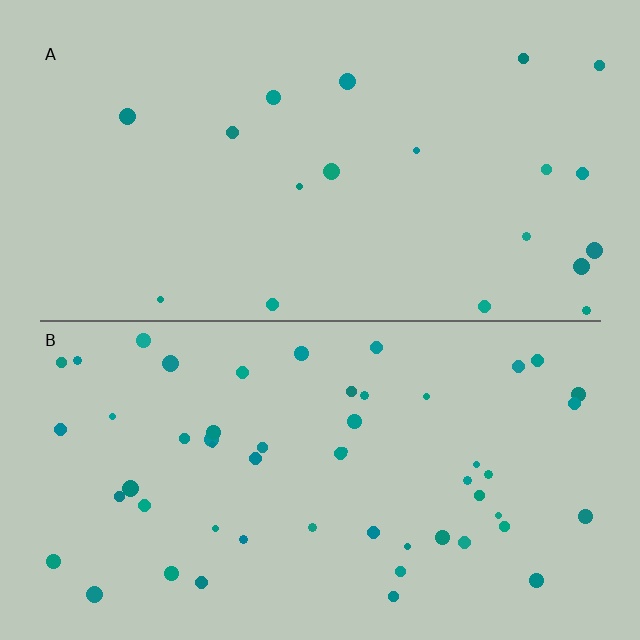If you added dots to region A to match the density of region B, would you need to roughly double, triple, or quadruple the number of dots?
Approximately triple.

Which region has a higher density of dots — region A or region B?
B (the bottom).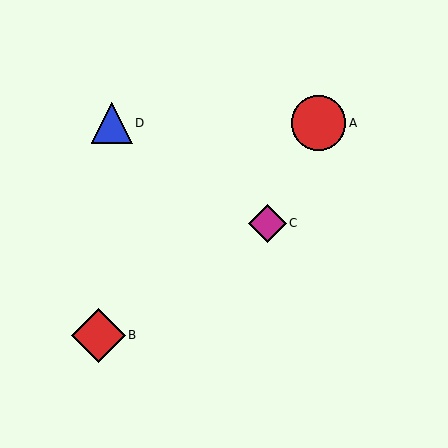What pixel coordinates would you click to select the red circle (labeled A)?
Click at (319, 123) to select the red circle A.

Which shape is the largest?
The red circle (labeled A) is the largest.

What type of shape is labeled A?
Shape A is a red circle.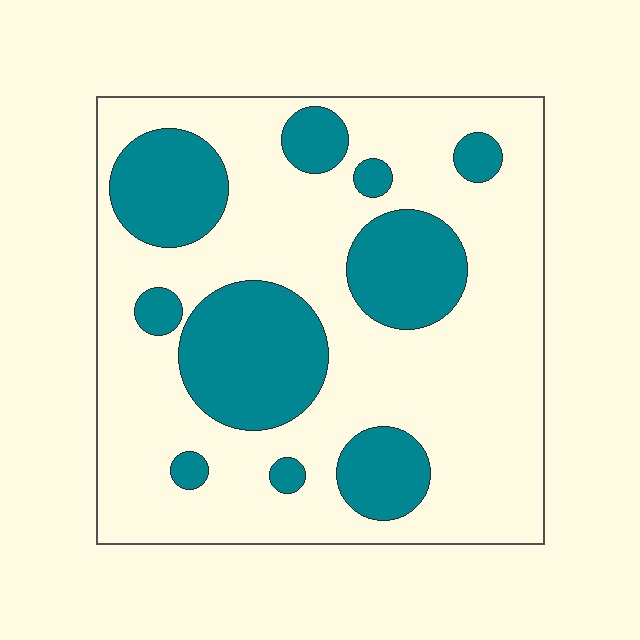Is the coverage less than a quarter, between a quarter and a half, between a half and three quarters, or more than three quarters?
Between a quarter and a half.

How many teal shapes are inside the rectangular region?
10.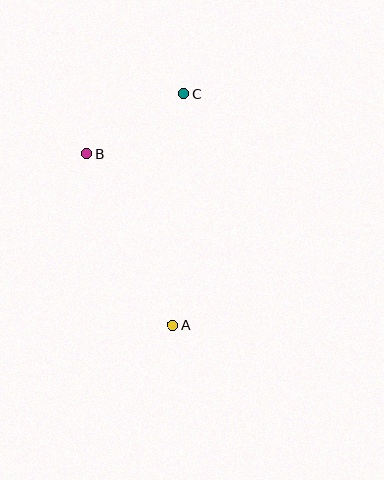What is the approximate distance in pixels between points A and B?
The distance between A and B is approximately 192 pixels.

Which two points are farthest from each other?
Points A and C are farthest from each other.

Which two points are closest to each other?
Points B and C are closest to each other.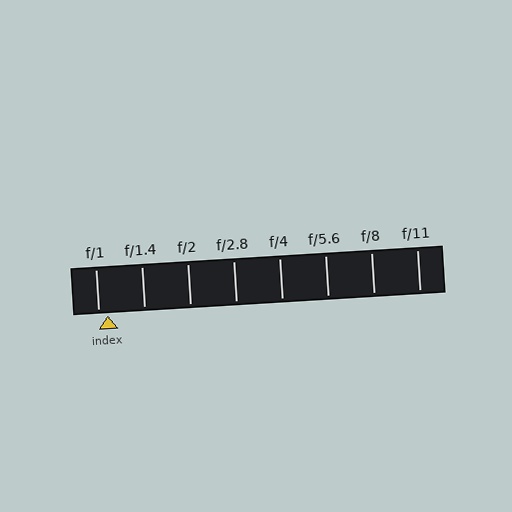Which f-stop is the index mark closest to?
The index mark is closest to f/1.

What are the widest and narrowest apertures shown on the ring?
The widest aperture shown is f/1 and the narrowest is f/11.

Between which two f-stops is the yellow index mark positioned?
The index mark is between f/1 and f/1.4.